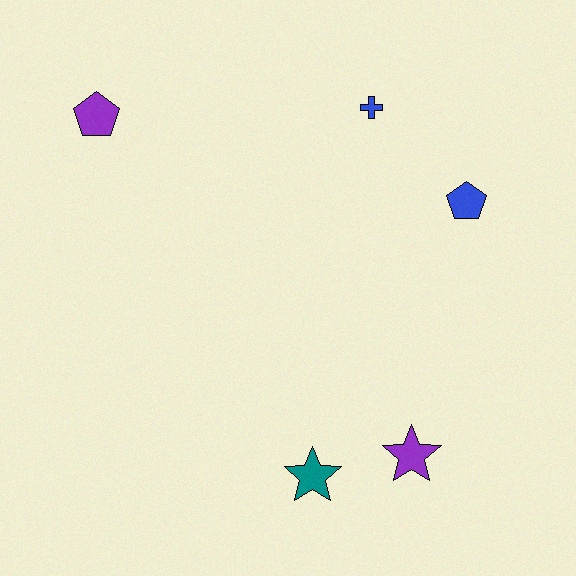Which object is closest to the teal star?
The purple star is closest to the teal star.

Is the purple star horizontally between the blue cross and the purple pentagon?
No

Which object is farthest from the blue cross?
The teal star is farthest from the blue cross.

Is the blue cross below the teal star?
No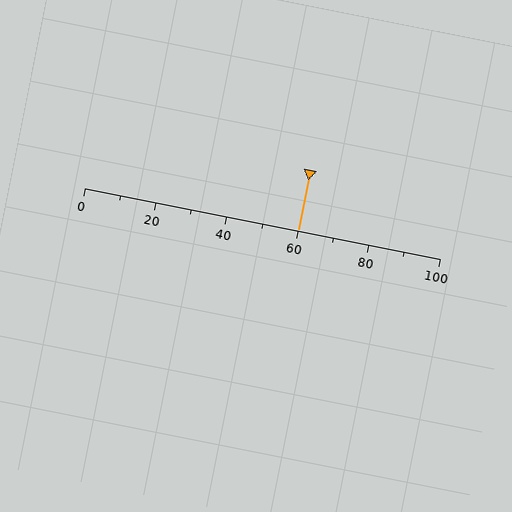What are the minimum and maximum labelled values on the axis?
The axis runs from 0 to 100.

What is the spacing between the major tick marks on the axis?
The major ticks are spaced 20 apart.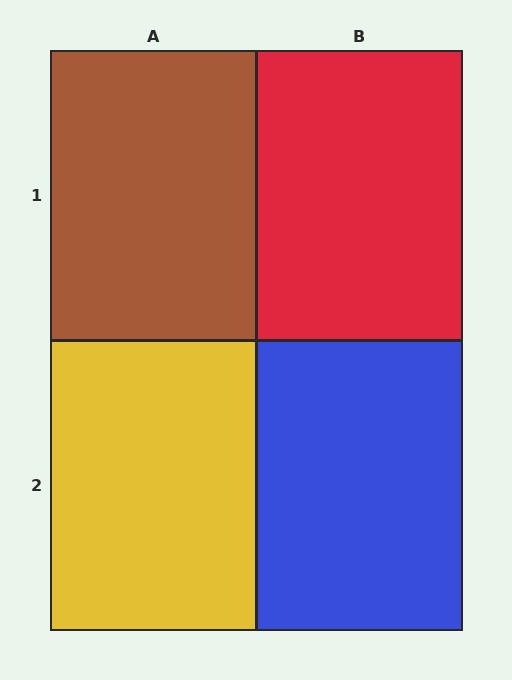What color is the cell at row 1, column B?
Red.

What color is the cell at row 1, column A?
Brown.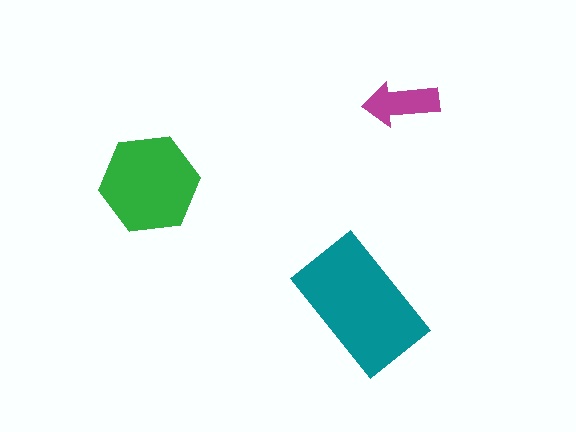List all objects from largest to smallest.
The teal rectangle, the green hexagon, the magenta arrow.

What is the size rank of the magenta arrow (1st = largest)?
3rd.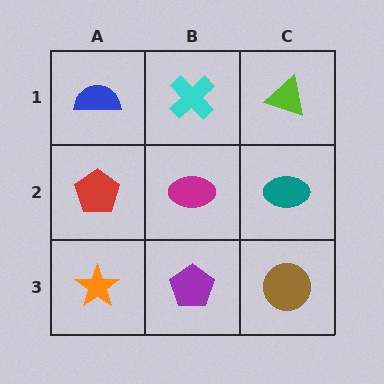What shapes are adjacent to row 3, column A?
A red pentagon (row 2, column A), a purple pentagon (row 3, column B).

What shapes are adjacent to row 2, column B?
A cyan cross (row 1, column B), a purple pentagon (row 3, column B), a red pentagon (row 2, column A), a teal ellipse (row 2, column C).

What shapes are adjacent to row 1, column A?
A red pentagon (row 2, column A), a cyan cross (row 1, column B).